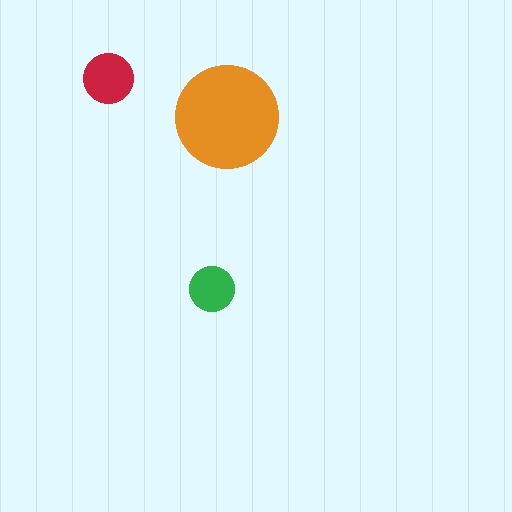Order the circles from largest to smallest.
the orange one, the red one, the green one.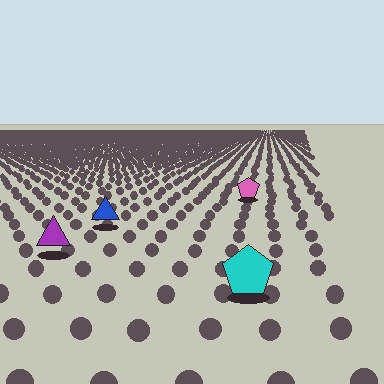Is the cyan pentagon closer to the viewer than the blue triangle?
Yes. The cyan pentagon is closer — you can tell from the texture gradient: the ground texture is coarser near it.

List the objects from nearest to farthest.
From nearest to farthest: the cyan pentagon, the purple triangle, the blue triangle, the pink pentagon.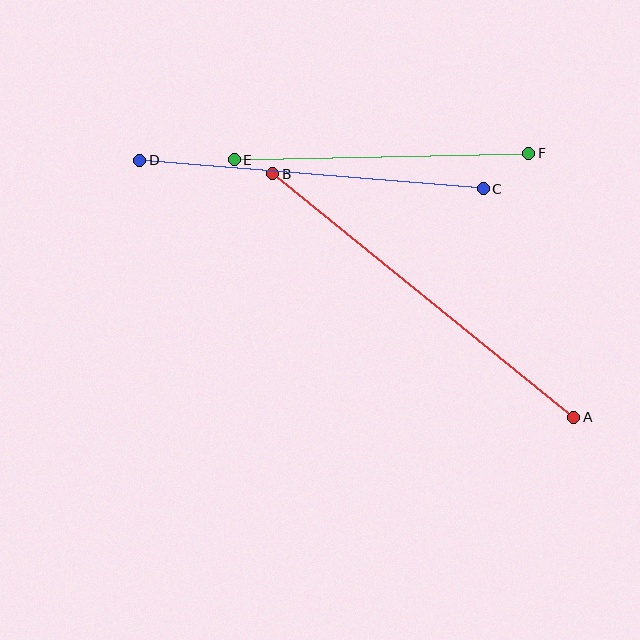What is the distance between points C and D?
The distance is approximately 345 pixels.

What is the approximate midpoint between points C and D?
The midpoint is at approximately (311, 175) pixels.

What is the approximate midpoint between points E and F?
The midpoint is at approximately (381, 156) pixels.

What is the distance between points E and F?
The distance is approximately 295 pixels.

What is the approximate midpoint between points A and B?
The midpoint is at approximately (423, 295) pixels.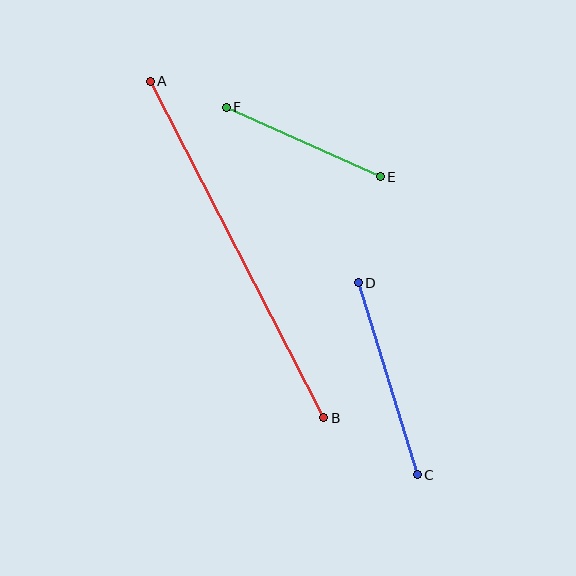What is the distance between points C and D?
The distance is approximately 201 pixels.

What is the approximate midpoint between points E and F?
The midpoint is at approximately (303, 142) pixels.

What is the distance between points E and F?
The distance is approximately 169 pixels.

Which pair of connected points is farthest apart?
Points A and B are farthest apart.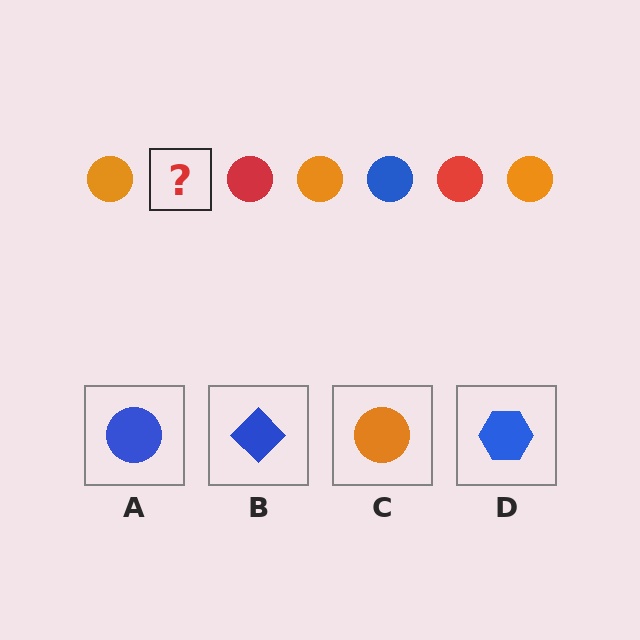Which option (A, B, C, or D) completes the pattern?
A.